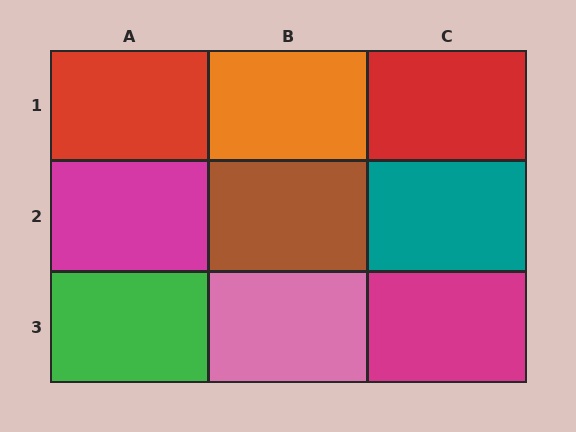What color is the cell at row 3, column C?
Magenta.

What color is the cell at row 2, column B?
Brown.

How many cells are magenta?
2 cells are magenta.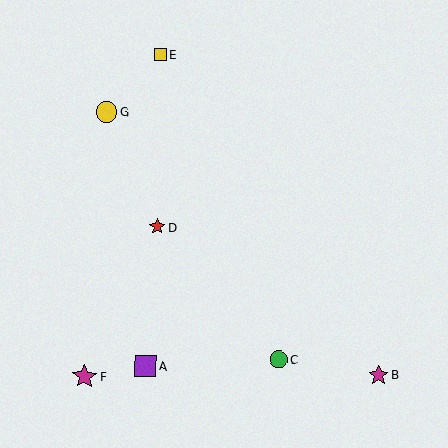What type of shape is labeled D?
Shape D is a red star.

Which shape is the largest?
The magenta star (labeled F) is the largest.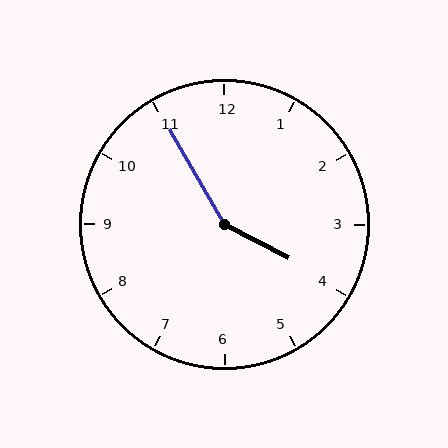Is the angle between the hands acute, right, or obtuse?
It is obtuse.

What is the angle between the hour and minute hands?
Approximately 148 degrees.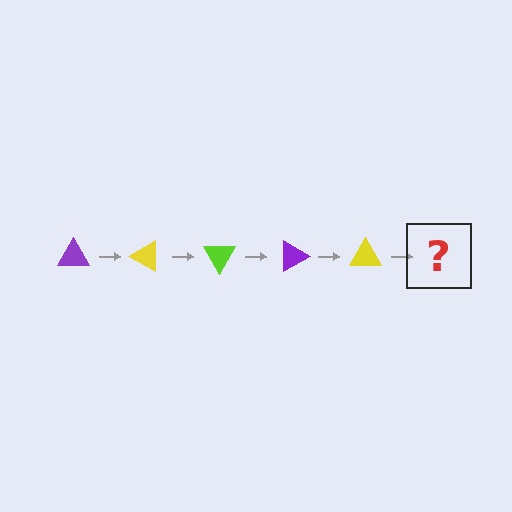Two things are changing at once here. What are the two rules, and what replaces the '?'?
The two rules are that it rotates 30 degrees each step and the color cycles through purple, yellow, and lime. The '?' should be a lime triangle, rotated 150 degrees from the start.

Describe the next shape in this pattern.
It should be a lime triangle, rotated 150 degrees from the start.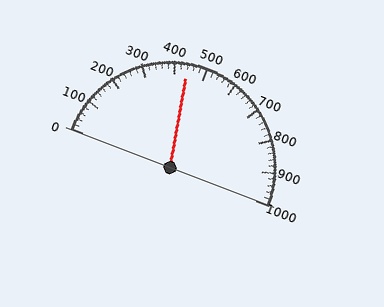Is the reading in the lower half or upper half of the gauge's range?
The reading is in the lower half of the range (0 to 1000).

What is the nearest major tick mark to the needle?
The nearest major tick mark is 400.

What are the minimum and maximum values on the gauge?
The gauge ranges from 0 to 1000.